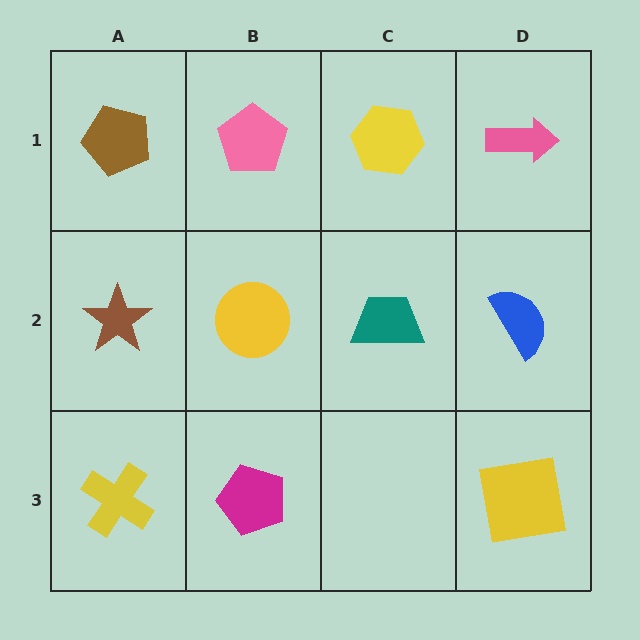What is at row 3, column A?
A yellow cross.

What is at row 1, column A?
A brown pentagon.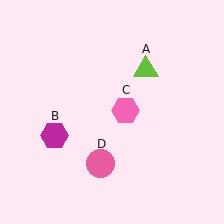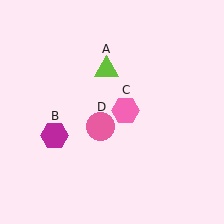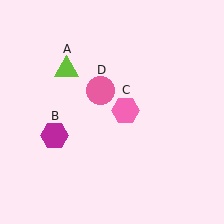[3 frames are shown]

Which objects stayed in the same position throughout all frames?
Magenta hexagon (object B) and pink hexagon (object C) remained stationary.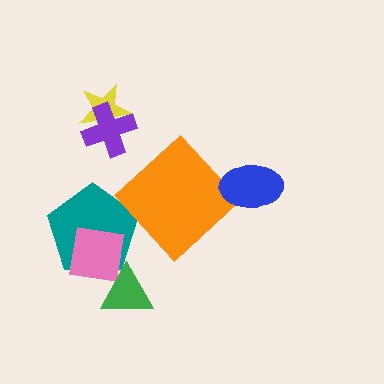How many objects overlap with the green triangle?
2 objects overlap with the green triangle.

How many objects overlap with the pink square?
2 objects overlap with the pink square.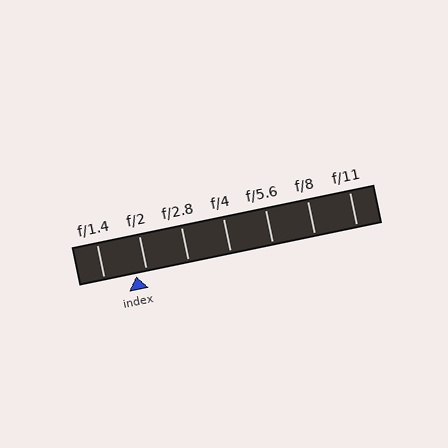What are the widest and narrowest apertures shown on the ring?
The widest aperture shown is f/1.4 and the narrowest is f/11.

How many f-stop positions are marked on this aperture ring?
There are 7 f-stop positions marked.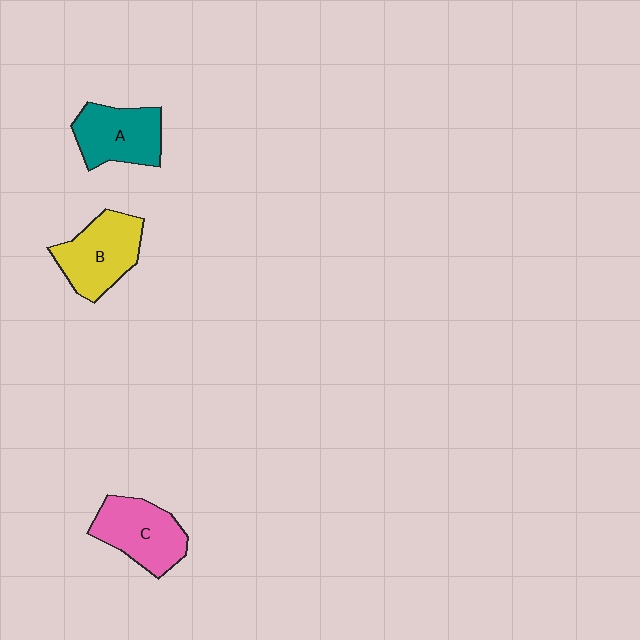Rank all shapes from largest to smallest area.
From largest to smallest: B (yellow), C (pink), A (teal).